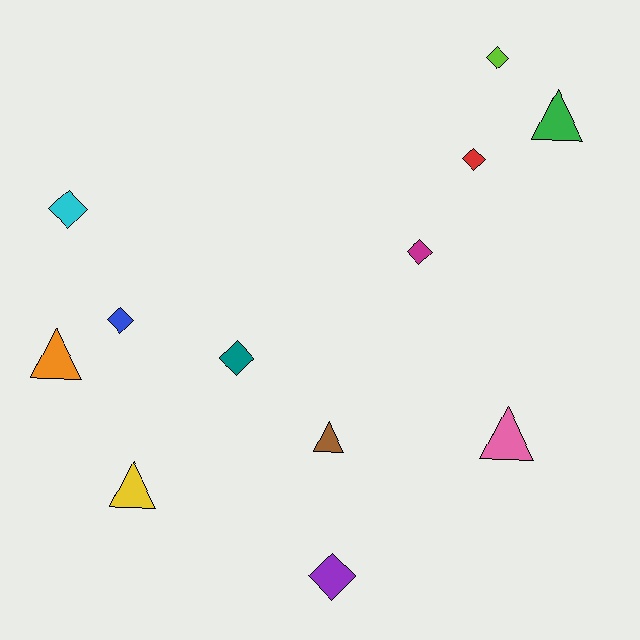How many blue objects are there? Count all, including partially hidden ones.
There is 1 blue object.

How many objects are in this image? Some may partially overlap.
There are 12 objects.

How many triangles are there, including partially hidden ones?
There are 5 triangles.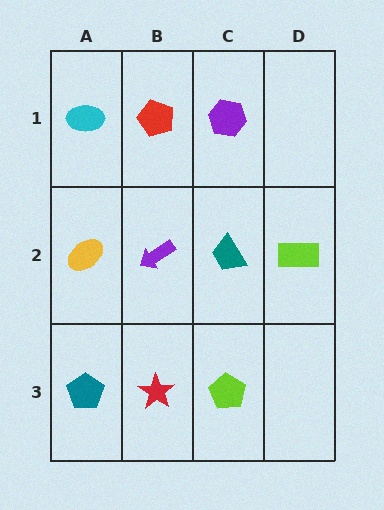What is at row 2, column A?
A yellow ellipse.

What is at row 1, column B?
A red pentagon.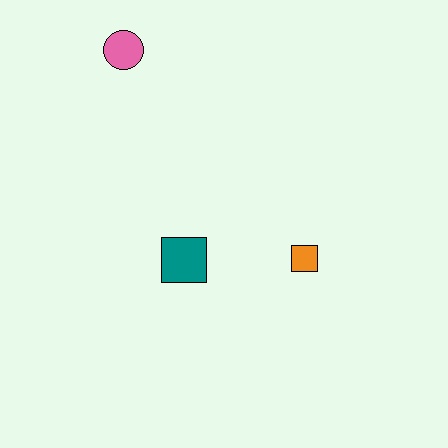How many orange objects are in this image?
There is 1 orange object.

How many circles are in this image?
There is 1 circle.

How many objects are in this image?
There are 3 objects.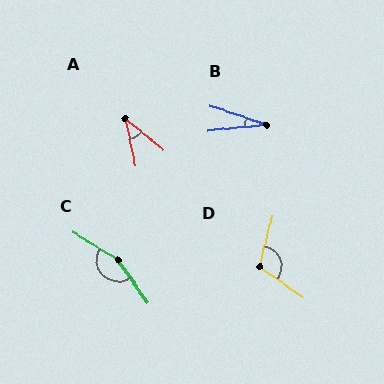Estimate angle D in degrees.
Approximately 111 degrees.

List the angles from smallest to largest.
B (24°), A (39°), D (111°), C (156°).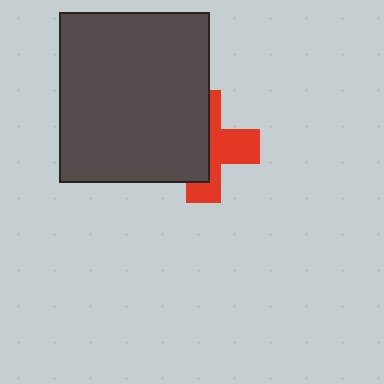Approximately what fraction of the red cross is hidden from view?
Roughly 53% of the red cross is hidden behind the dark gray rectangle.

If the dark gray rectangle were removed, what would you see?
You would see the complete red cross.